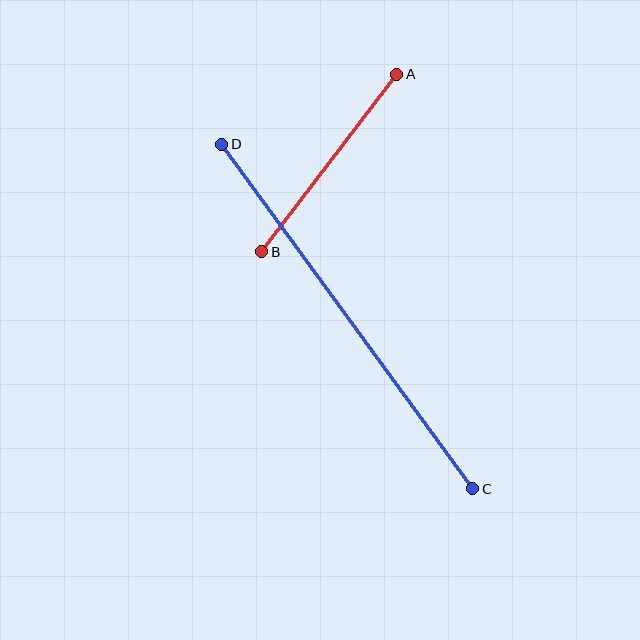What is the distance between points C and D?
The distance is approximately 426 pixels.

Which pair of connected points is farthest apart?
Points C and D are farthest apart.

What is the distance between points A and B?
The distance is approximately 223 pixels.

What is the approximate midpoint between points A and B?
The midpoint is at approximately (329, 163) pixels.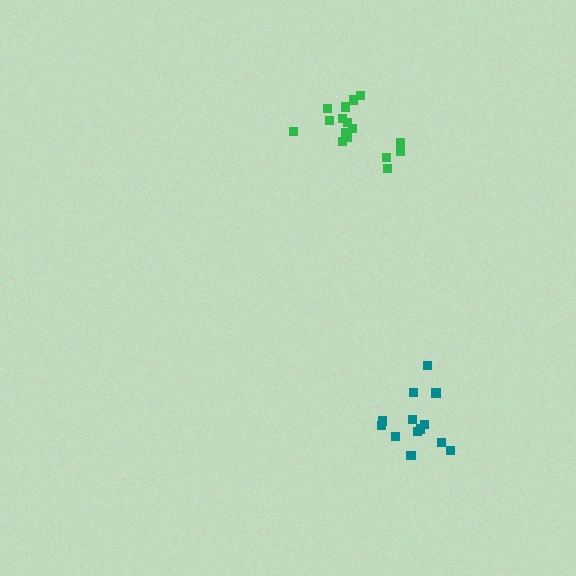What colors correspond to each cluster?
The clusters are colored: green, teal.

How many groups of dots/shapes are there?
There are 2 groups.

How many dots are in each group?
Group 1: 16 dots, Group 2: 13 dots (29 total).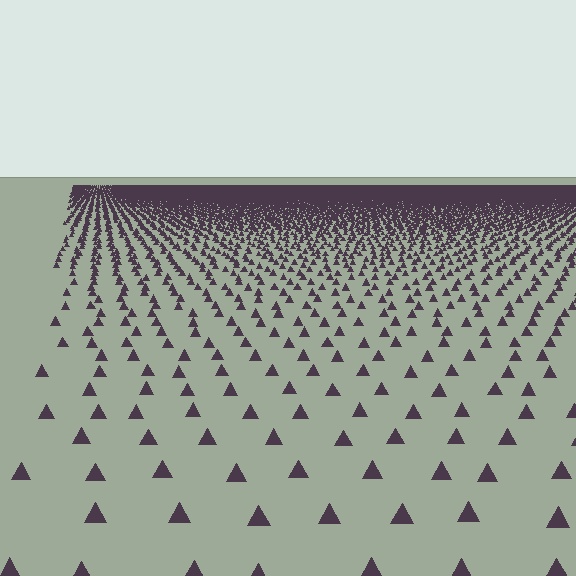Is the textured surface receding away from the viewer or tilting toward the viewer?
The surface is receding away from the viewer. Texture elements get smaller and denser toward the top.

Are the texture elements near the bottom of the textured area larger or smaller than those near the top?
Larger. Near the bottom, elements are closer to the viewer and appear at a bigger on-screen size.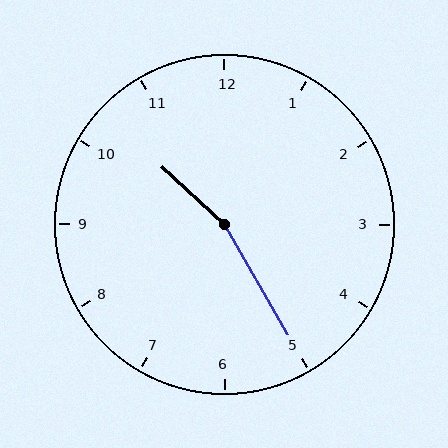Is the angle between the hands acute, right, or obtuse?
It is obtuse.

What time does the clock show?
10:25.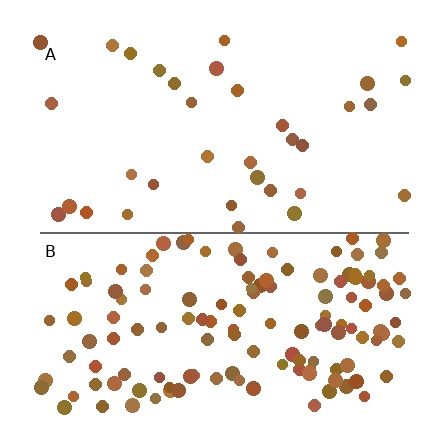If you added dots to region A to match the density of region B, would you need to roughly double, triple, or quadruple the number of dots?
Approximately quadruple.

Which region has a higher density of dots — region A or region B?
B (the bottom).